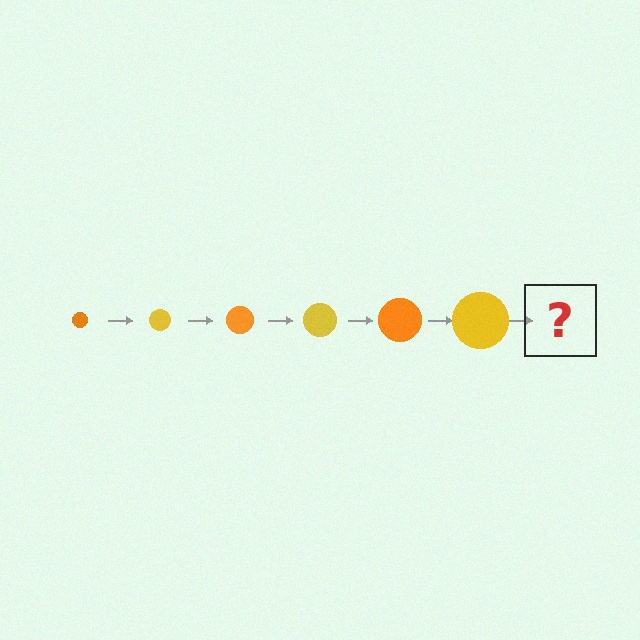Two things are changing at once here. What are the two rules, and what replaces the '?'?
The two rules are that the circle grows larger each step and the color cycles through orange and yellow. The '?' should be an orange circle, larger than the previous one.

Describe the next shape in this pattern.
It should be an orange circle, larger than the previous one.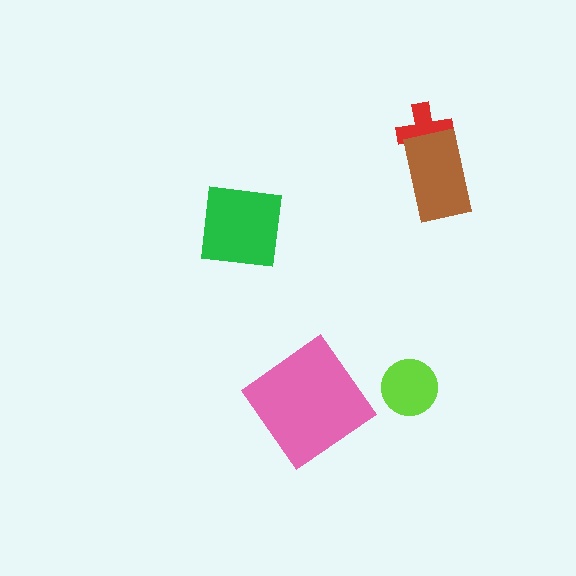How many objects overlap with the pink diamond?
0 objects overlap with the pink diamond.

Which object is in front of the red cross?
The brown rectangle is in front of the red cross.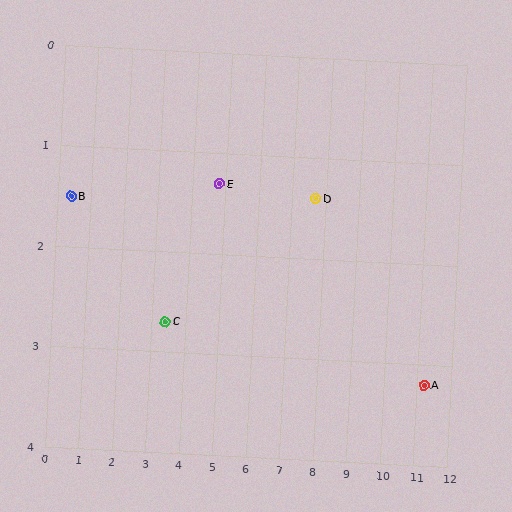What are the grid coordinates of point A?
Point A is at approximately (11.2, 3.2).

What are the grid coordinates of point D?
Point D is at approximately (7.7, 1.4).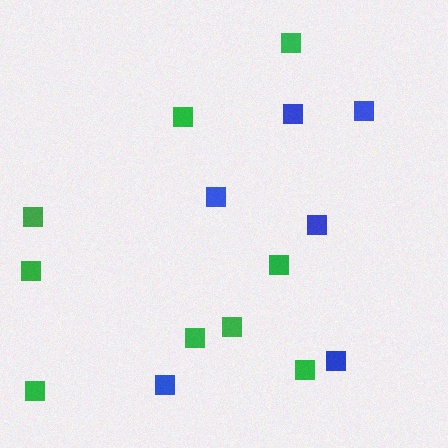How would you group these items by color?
There are 2 groups: one group of green squares (9) and one group of blue squares (6).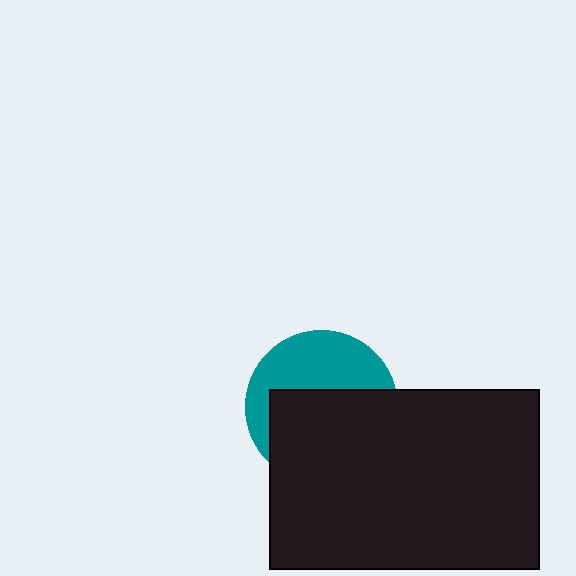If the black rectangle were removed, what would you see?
You would see the complete teal circle.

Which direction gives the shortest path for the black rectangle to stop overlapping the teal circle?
Moving down gives the shortest separation.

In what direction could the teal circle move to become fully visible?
The teal circle could move up. That would shift it out from behind the black rectangle entirely.